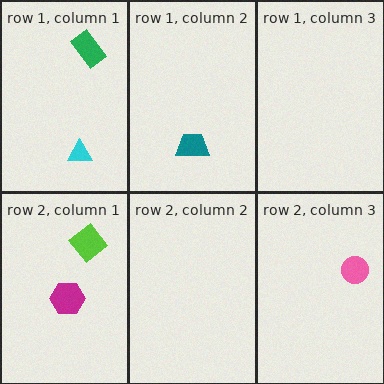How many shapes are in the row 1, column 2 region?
1.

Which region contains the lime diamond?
The row 2, column 1 region.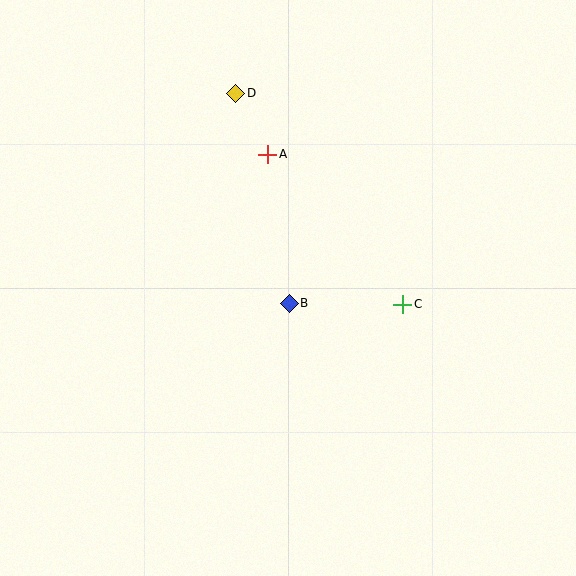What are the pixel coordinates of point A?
Point A is at (268, 154).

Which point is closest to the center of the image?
Point B at (289, 303) is closest to the center.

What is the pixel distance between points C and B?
The distance between C and B is 114 pixels.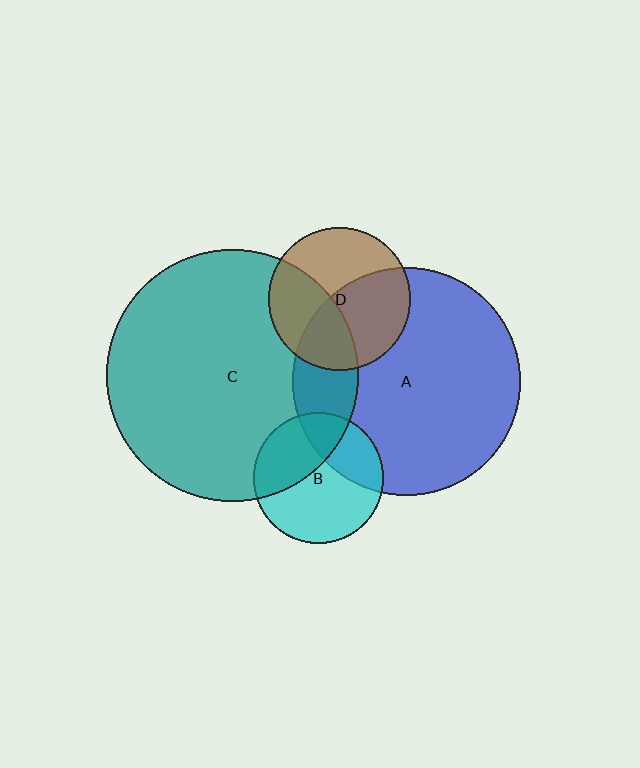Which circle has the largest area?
Circle C (teal).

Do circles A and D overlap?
Yes.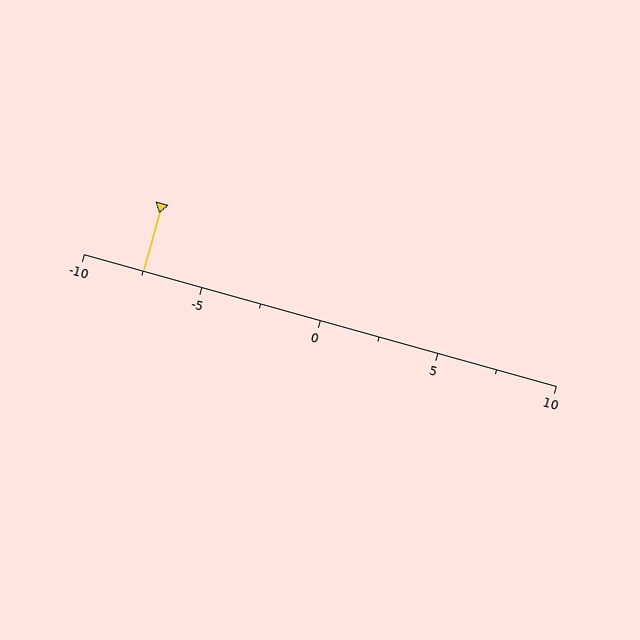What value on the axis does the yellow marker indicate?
The marker indicates approximately -7.5.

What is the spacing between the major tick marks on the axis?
The major ticks are spaced 5 apart.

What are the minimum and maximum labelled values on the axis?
The axis runs from -10 to 10.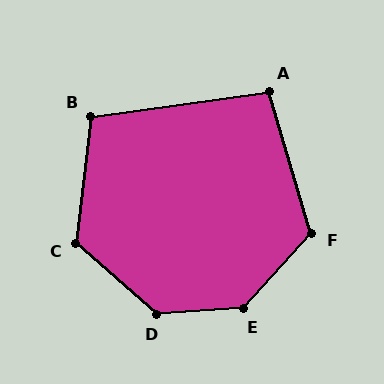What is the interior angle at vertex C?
Approximately 125 degrees (obtuse).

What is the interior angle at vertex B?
Approximately 104 degrees (obtuse).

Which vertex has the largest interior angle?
E, at approximately 137 degrees.